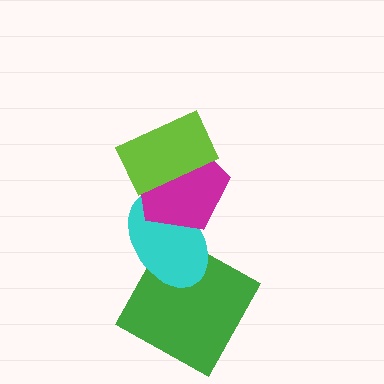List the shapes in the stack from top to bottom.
From top to bottom: the lime rectangle, the magenta pentagon, the cyan ellipse, the green square.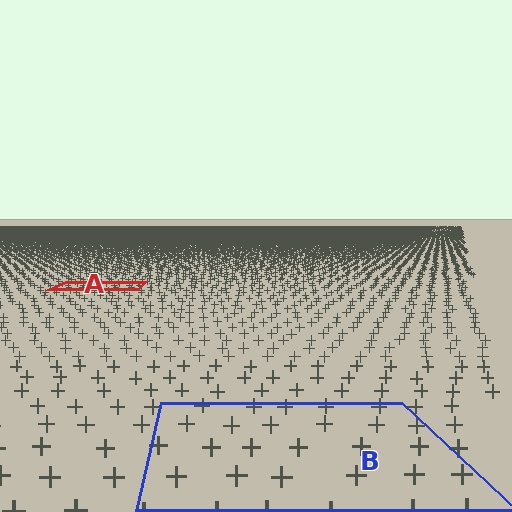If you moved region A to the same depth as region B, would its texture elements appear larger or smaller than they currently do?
They would appear larger. At a closer depth, the same texture elements are projected at a bigger on-screen size.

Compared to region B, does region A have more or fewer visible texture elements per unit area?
Region A has more texture elements per unit area — they are packed more densely because it is farther away.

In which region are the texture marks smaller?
The texture marks are smaller in region A, because it is farther away.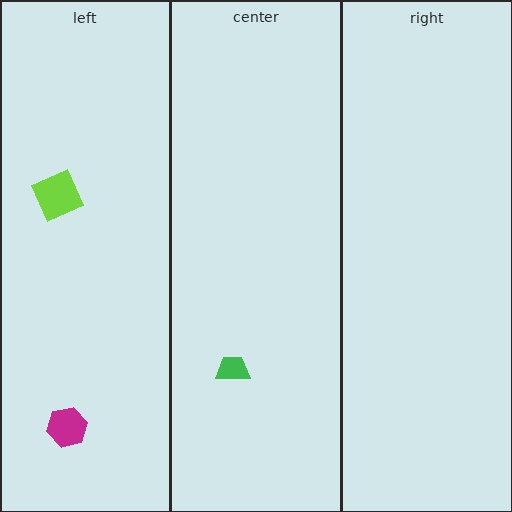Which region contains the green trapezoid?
The center region.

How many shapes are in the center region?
1.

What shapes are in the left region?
The magenta hexagon, the lime square.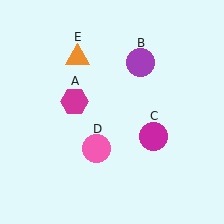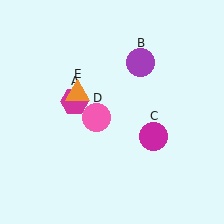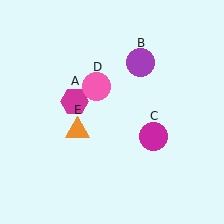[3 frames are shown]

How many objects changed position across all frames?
2 objects changed position: pink circle (object D), orange triangle (object E).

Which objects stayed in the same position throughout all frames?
Magenta hexagon (object A) and purple circle (object B) and magenta circle (object C) remained stationary.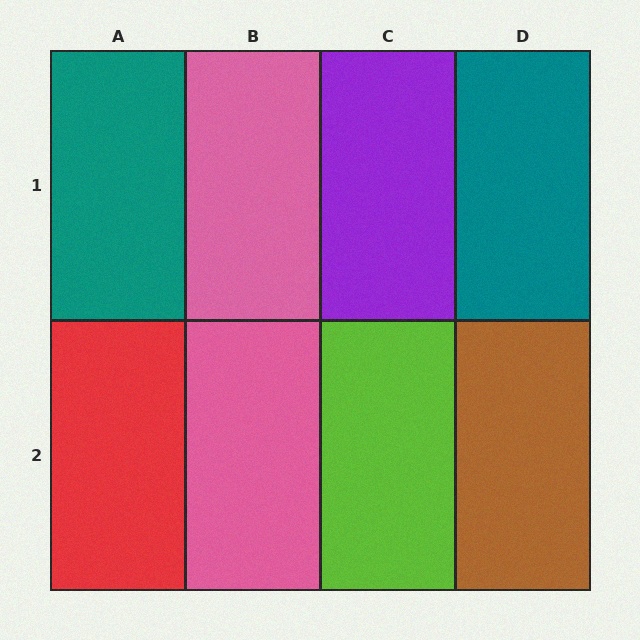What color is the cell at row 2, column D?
Brown.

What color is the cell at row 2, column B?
Pink.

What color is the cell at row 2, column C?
Lime.